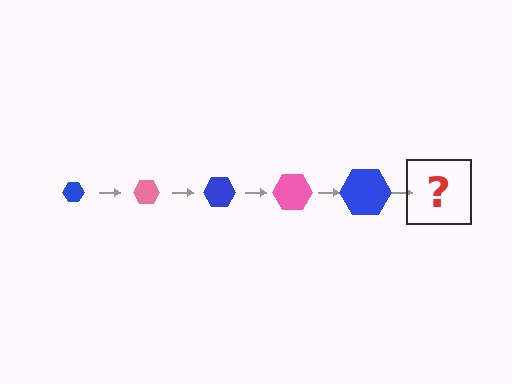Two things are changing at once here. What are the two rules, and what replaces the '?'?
The two rules are that the hexagon grows larger each step and the color cycles through blue and pink. The '?' should be a pink hexagon, larger than the previous one.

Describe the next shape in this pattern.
It should be a pink hexagon, larger than the previous one.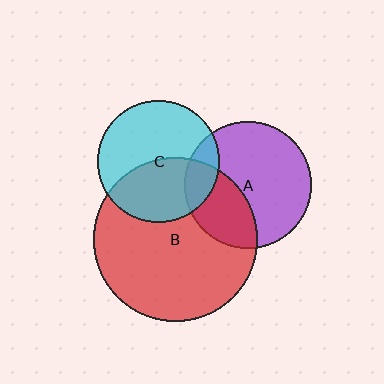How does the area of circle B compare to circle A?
Approximately 1.7 times.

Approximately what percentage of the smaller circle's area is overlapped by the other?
Approximately 15%.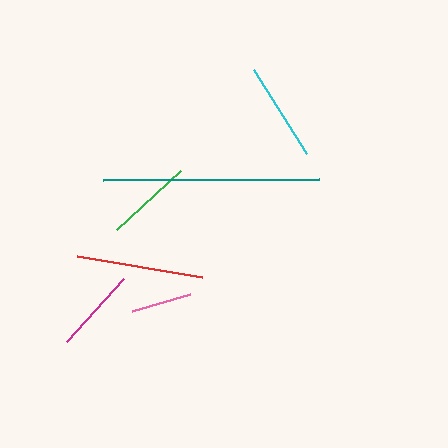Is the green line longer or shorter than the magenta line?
The green line is longer than the magenta line.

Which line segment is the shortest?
The pink line is the shortest at approximately 61 pixels.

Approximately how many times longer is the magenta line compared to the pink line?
The magenta line is approximately 1.4 times the length of the pink line.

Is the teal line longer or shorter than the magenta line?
The teal line is longer than the magenta line.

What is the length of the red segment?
The red segment is approximately 126 pixels long.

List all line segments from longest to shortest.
From longest to shortest: teal, red, cyan, green, magenta, pink.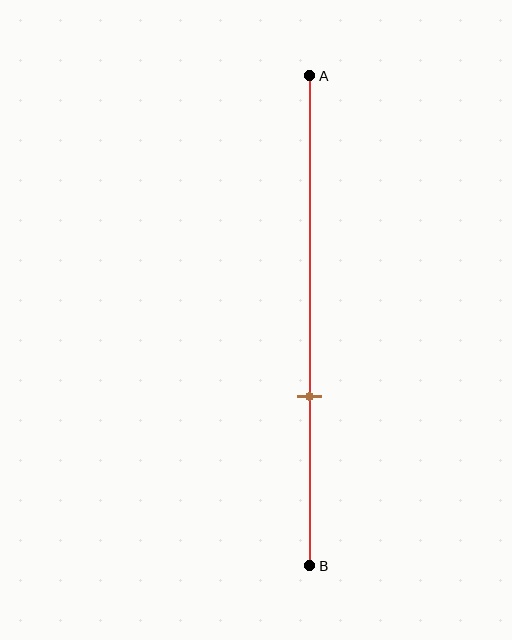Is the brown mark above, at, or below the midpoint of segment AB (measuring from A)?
The brown mark is below the midpoint of segment AB.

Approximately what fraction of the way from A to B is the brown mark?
The brown mark is approximately 65% of the way from A to B.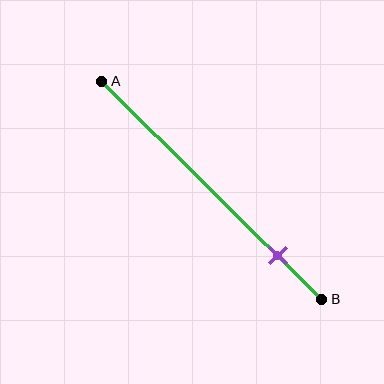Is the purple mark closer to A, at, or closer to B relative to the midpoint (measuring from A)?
The purple mark is closer to point B than the midpoint of segment AB.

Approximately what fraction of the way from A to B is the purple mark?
The purple mark is approximately 80% of the way from A to B.